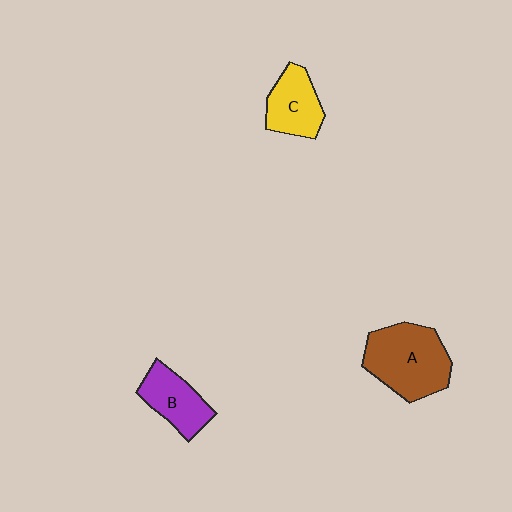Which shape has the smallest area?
Shape C (yellow).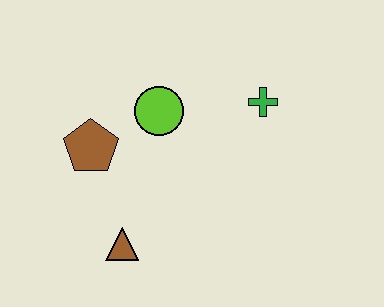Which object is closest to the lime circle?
The brown pentagon is closest to the lime circle.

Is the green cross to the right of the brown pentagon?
Yes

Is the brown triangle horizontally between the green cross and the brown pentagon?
Yes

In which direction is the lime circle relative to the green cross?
The lime circle is to the left of the green cross.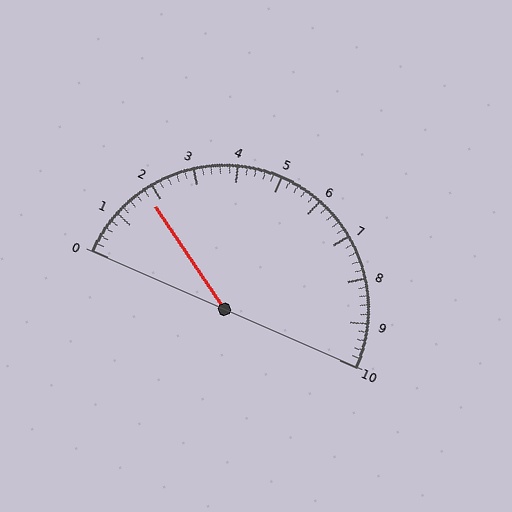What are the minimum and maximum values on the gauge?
The gauge ranges from 0 to 10.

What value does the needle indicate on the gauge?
The needle indicates approximately 1.8.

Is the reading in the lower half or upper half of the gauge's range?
The reading is in the lower half of the range (0 to 10).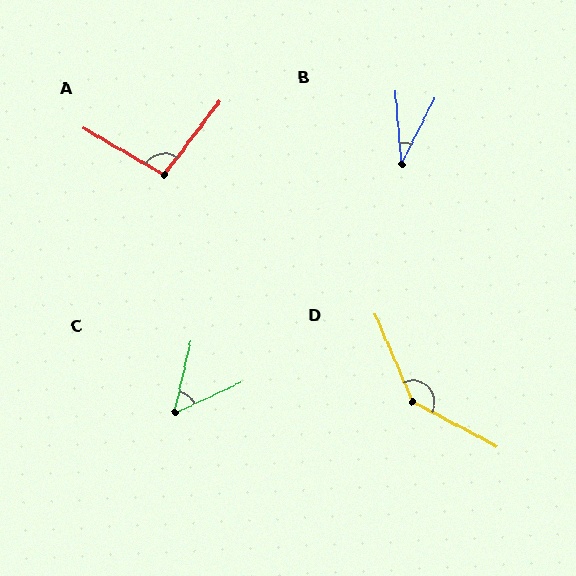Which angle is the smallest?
B, at approximately 32 degrees.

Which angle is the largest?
D, at approximately 141 degrees.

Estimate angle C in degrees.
Approximately 53 degrees.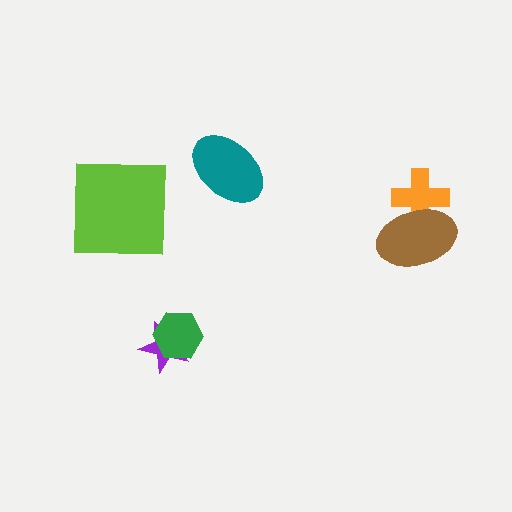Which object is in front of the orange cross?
The brown ellipse is in front of the orange cross.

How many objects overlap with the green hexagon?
1 object overlaps with the green hexagon.